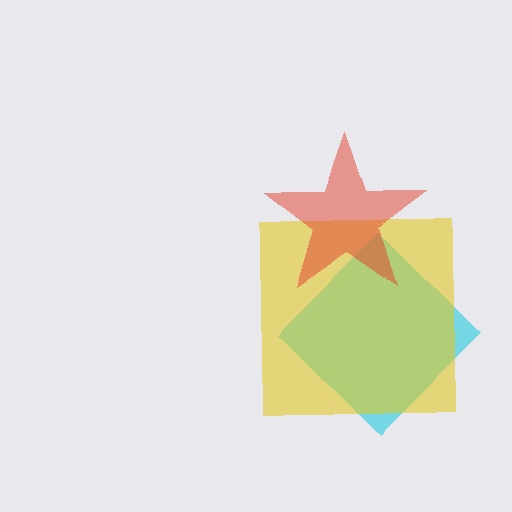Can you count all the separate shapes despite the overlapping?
Yes, there are 3 separate shapes.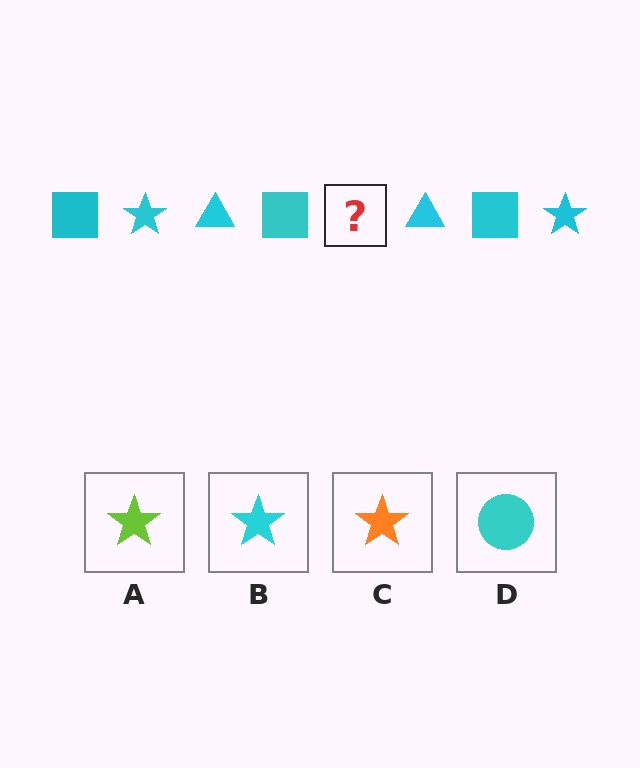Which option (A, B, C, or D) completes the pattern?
B.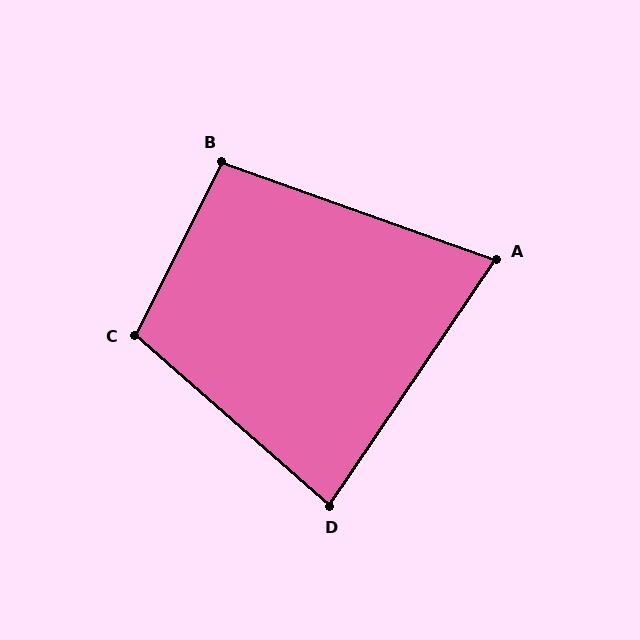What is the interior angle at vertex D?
Approximately 83 degrees (acute).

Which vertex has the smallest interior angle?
A, at approximately 76 degrees.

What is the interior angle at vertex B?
Approximately 97 degrees (obtuse).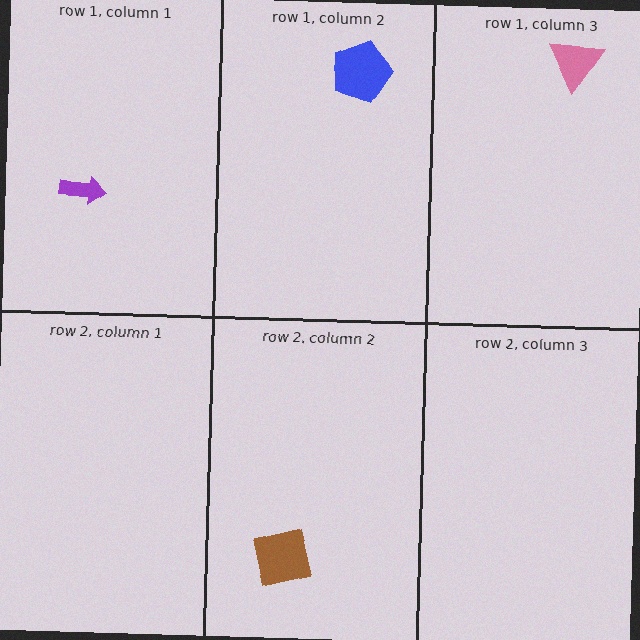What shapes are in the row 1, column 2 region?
The blue pentagon.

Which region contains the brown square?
The row 2, column 2 region.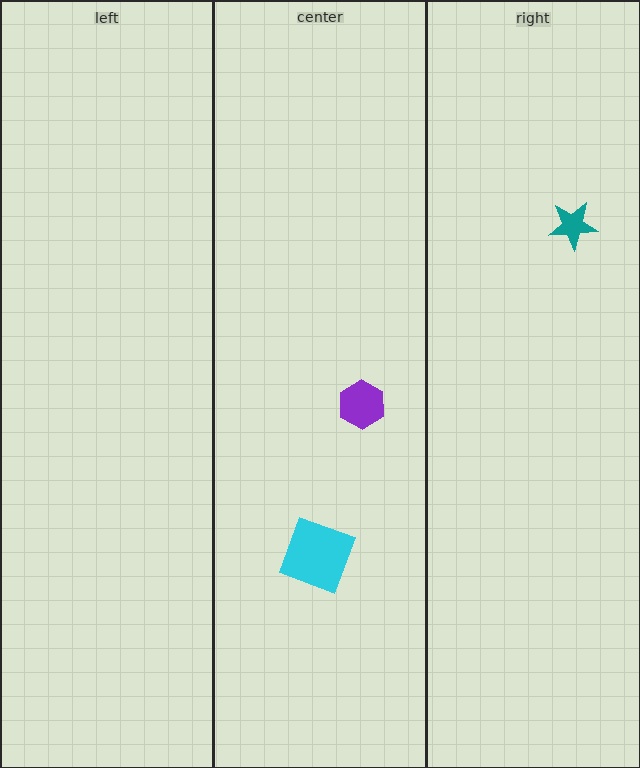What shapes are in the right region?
The teal star.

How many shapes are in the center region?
2.